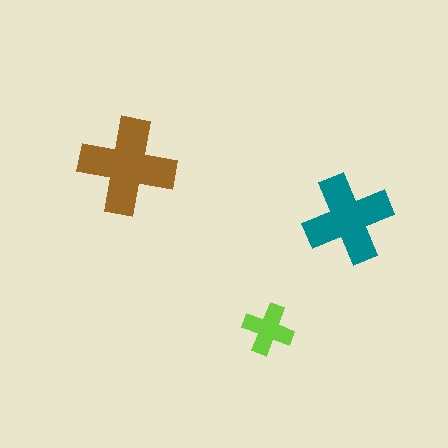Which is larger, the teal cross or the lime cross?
The teal one.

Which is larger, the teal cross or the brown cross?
The brown one.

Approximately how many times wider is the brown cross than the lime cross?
About 2 times wider.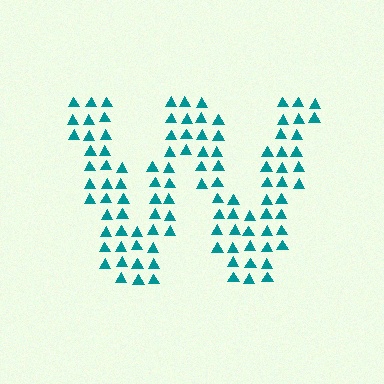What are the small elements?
The small elements are triangles.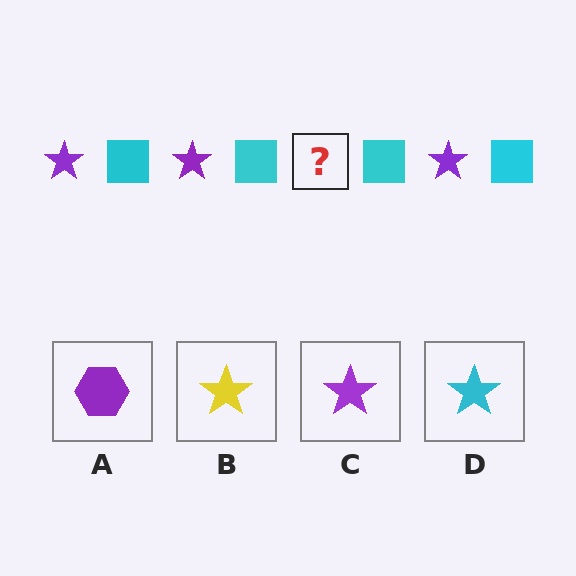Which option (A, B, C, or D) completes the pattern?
C.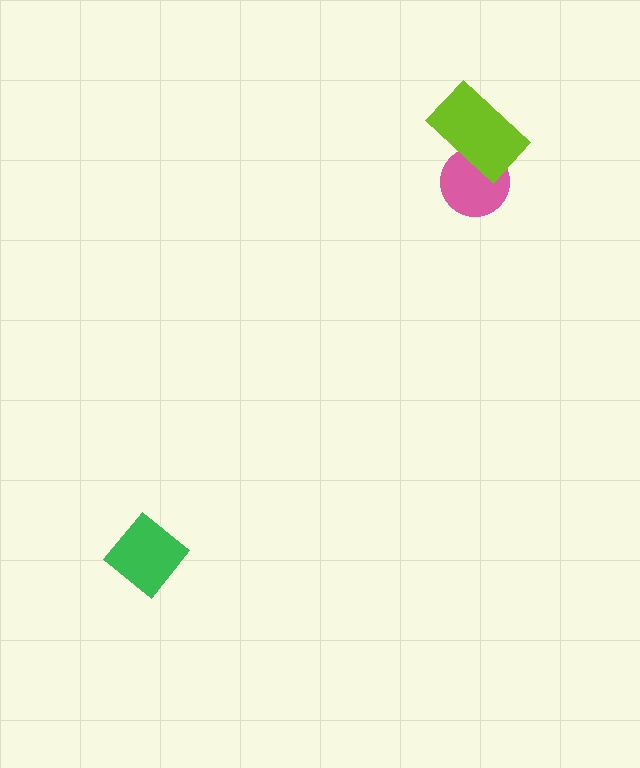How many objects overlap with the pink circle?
1 object overlaps with the pink circle.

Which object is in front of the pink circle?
The lime rectangle is in front of the pink circle.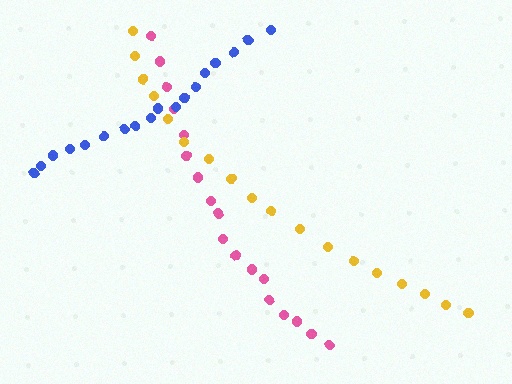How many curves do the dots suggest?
There are 3 distinct paths.